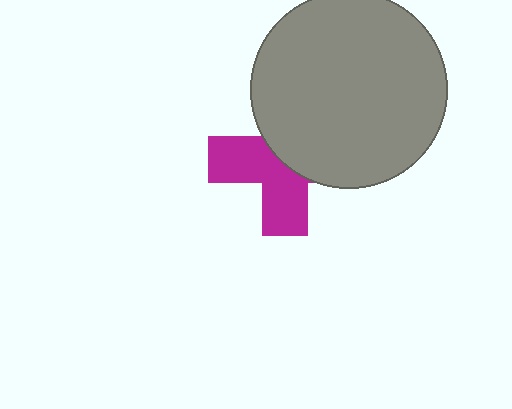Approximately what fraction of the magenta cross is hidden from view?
Roughly 51% of the magenta cross is hidden behind the gray circle.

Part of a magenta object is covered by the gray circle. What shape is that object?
It is a cross.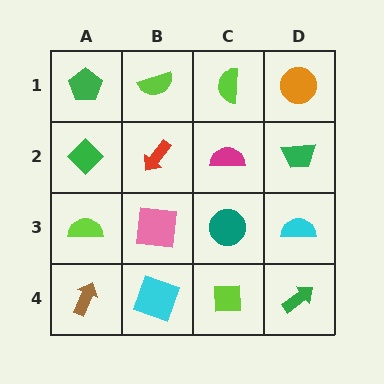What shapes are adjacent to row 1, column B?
A red arrow (row 2, column B), a green pentagon (row 1, column A), a lime semicircle (row 1, column C).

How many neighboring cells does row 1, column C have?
3.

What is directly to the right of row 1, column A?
A lime semicircle.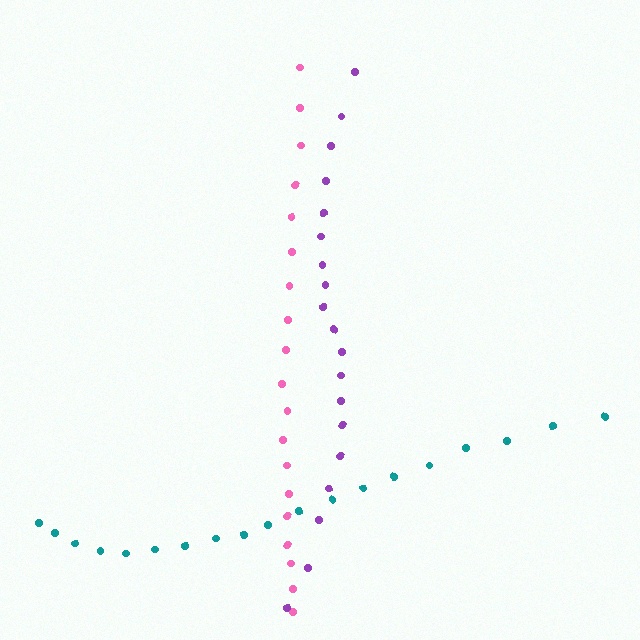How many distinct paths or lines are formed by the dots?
There are 3 distinct paths.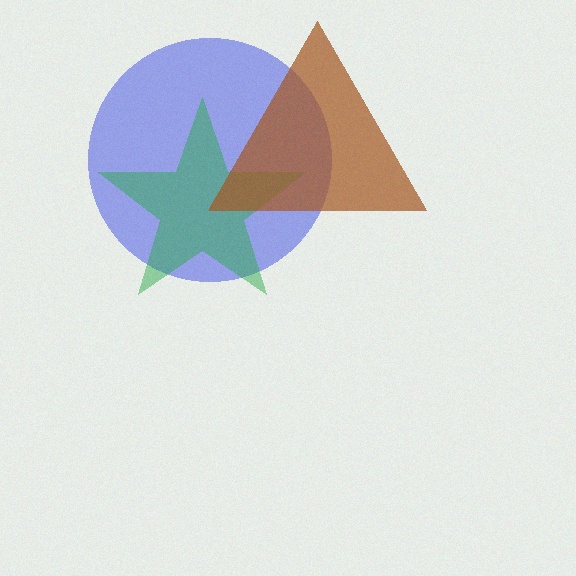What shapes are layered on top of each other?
The layered shapes are: a blue circle, a green star, a brown triangle.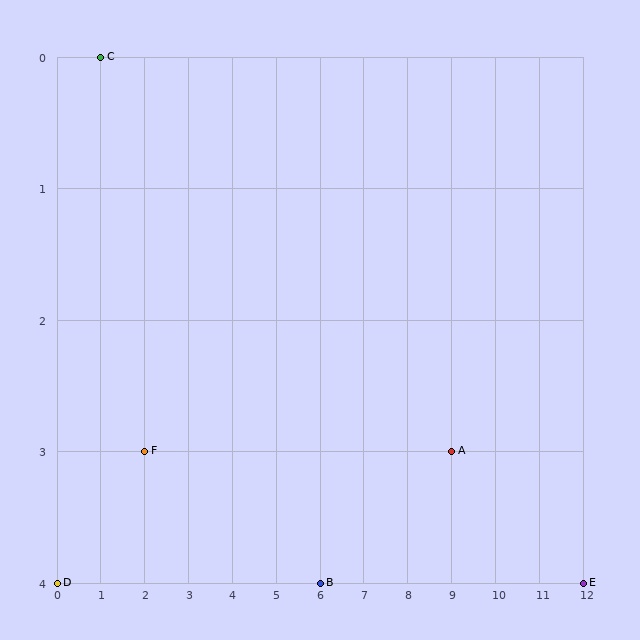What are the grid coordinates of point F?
Point F is at grid coordinates (2, 3).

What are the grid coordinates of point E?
Point E is at grid coordinates (12, 4).